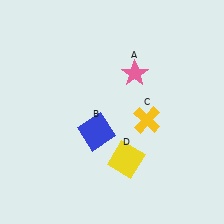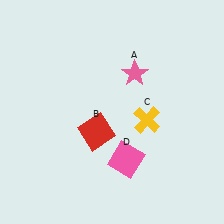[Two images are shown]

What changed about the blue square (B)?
In Image 1, B is blue. In Image 2, it changed to red.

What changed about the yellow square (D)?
In Image 1, D is yellow. In Image 2, it changed to pink.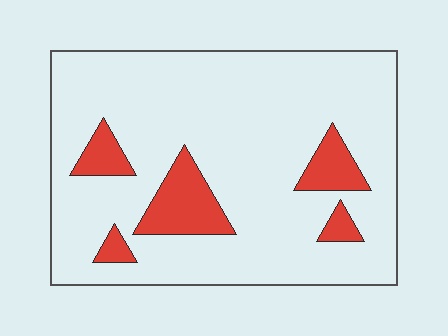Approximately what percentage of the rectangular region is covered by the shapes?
Approximately 15%.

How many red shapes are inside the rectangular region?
5.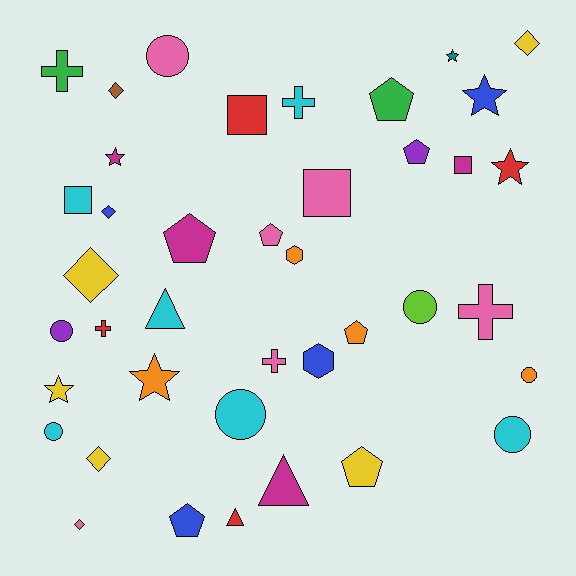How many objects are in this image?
There are 40 objects.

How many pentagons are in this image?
There are 7 pentagons.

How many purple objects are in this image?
There are 2 purple objects.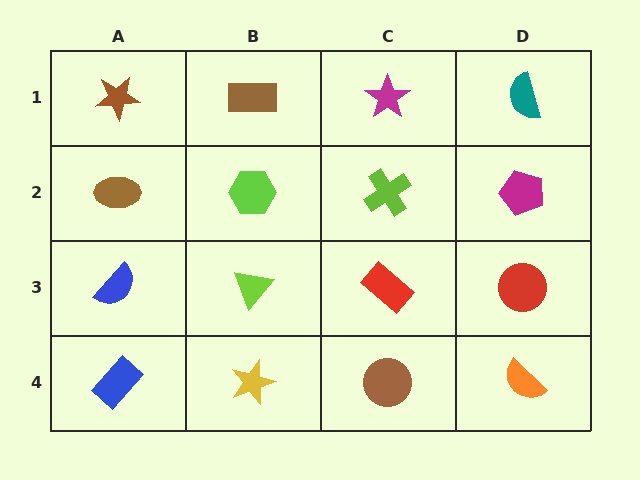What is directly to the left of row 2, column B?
A brown ellipse.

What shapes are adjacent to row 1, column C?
A lime cross (row 2, column C), a brown rectangle (row 1, column B), a teal semicircle (row 1, column D).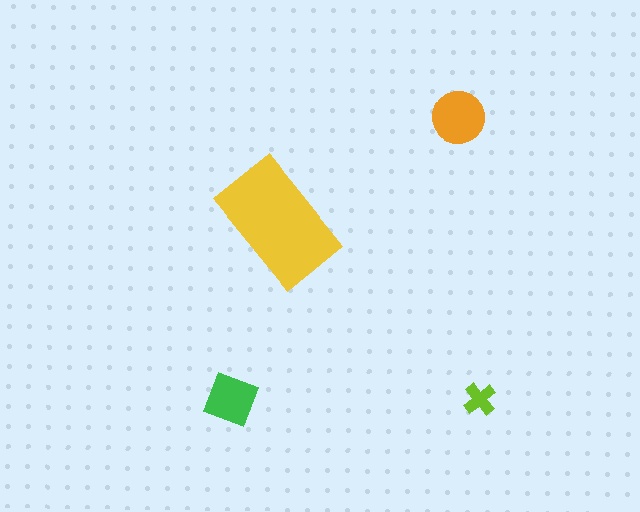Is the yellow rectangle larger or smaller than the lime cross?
Larger.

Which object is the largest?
The yellow rectangle.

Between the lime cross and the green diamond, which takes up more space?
The green diamond.